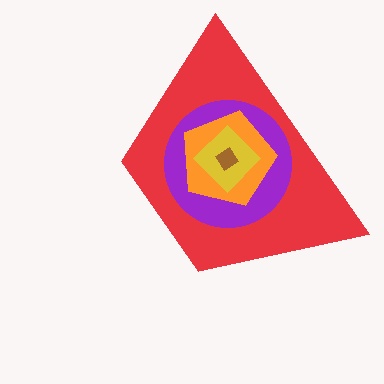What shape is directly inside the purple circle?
The orange pentagon.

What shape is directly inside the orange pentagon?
The yellow diamond.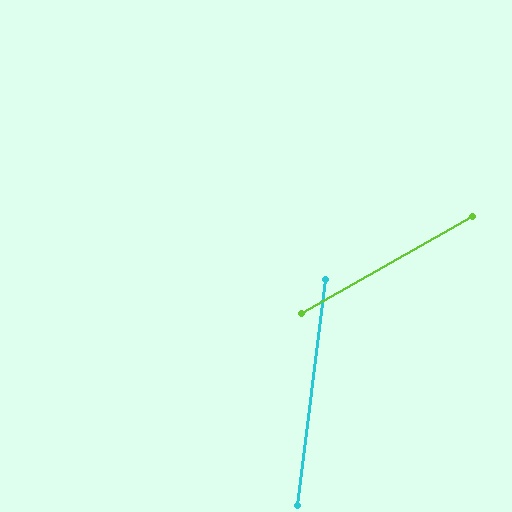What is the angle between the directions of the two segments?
Approximately 53 degrees.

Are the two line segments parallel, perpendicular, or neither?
Neither parallel nor perpendicular — they differ by about 53°.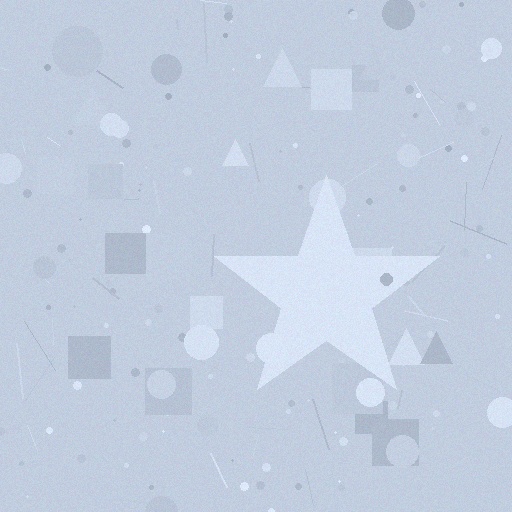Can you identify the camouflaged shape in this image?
The camouflaged shape is a star.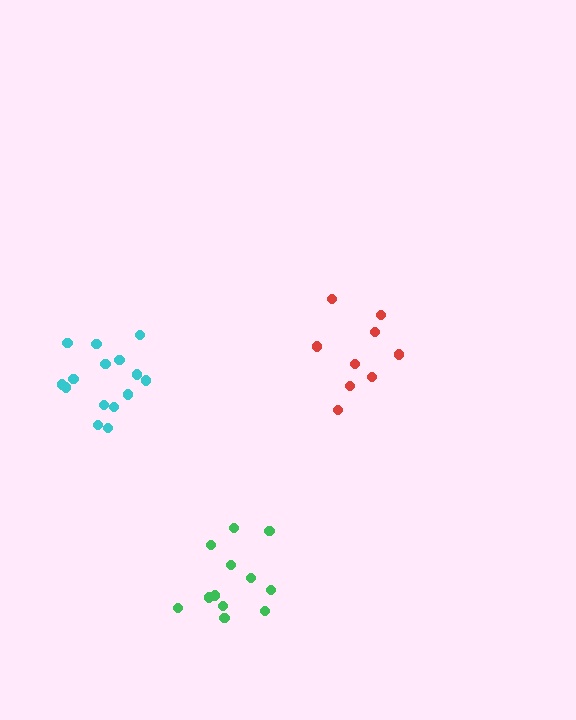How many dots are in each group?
Group 1: 12 dots, Group 2: 15 dots, Group 3: 9 dots (36 total).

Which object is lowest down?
The green cluster is bottommost.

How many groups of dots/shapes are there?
There are 3 groups.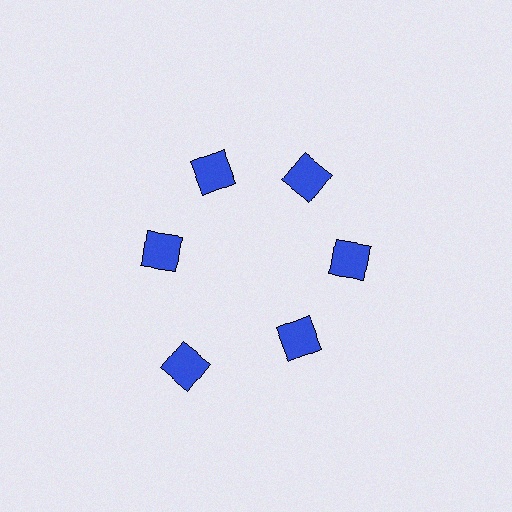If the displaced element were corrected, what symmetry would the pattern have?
It would have 6-fold rotational symmetry — the pattern would map onto itself every 60 degrees.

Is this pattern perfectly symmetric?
No. The 6 blue diamonds are arranged in a ring, but one element near the 7 o'clock position is pushed outward from the center, breaking the 6-fold rotational symmetry.